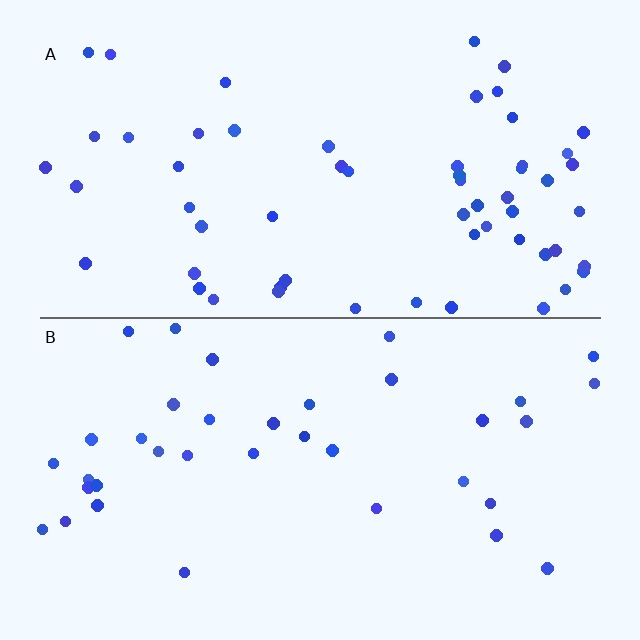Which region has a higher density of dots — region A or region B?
A (the top).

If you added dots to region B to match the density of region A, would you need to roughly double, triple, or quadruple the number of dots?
Approximately double.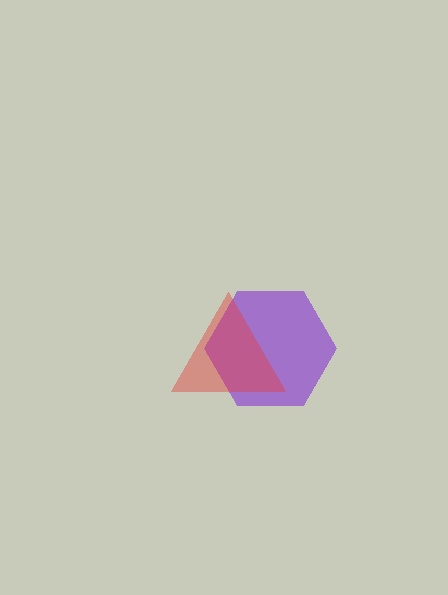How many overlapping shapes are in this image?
There are 2 overlapping shapes in the image.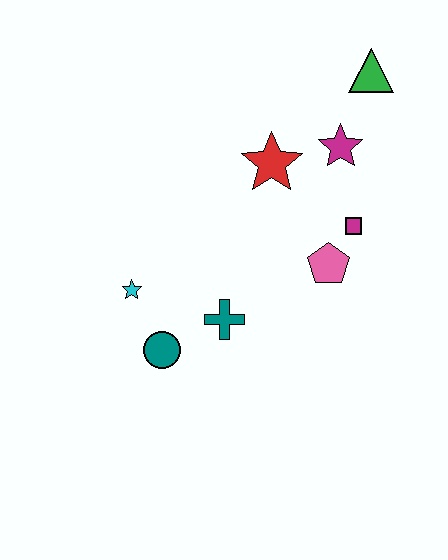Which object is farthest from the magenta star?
The teal circle is farthest from the magenta star.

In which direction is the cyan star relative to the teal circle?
The cyan star is above the teal circle.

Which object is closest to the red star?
The magenta star is closest to the red star.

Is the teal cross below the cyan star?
Yes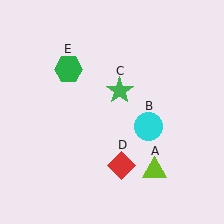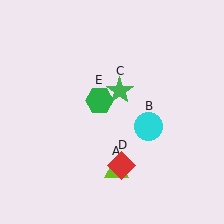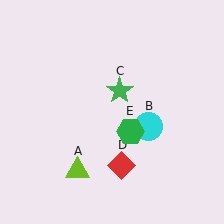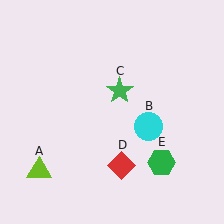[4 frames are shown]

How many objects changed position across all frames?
2 objects changed position: lime triangle (object A), green hexagon (object E).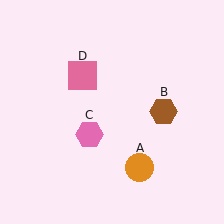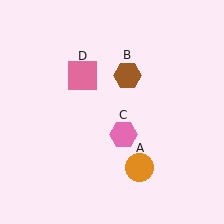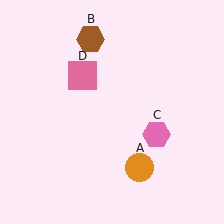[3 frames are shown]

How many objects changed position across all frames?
2 objects changed position: brown hexagon (object B), pink hexagon (object C).